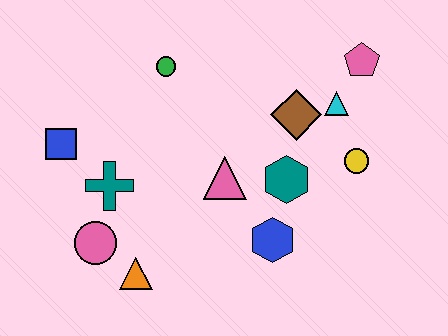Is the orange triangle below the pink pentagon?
Yes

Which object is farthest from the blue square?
The pink pentagon is farthest from the blue square.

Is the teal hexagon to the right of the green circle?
Yes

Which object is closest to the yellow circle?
The cyan triangle is closest to the yellow circle.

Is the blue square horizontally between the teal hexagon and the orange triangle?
No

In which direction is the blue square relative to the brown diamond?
The blue square is to the left of the brown diamond.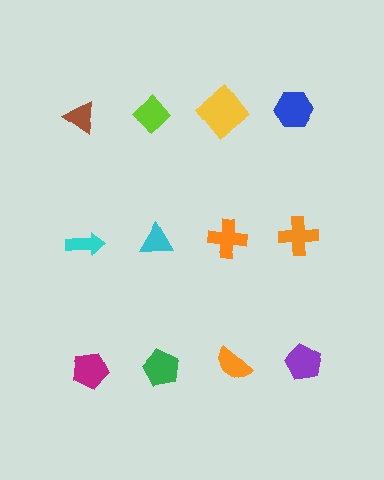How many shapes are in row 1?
4 shapes.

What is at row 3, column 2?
A green pentagon.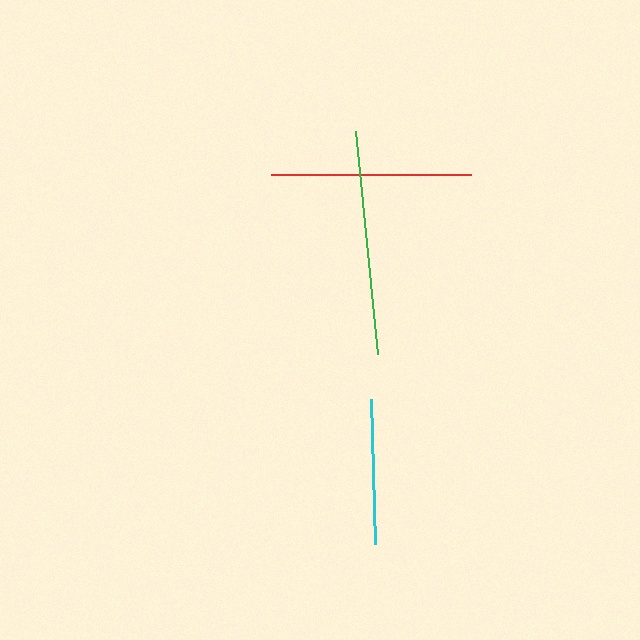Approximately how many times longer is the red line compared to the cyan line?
The red line is approximately 1.4 times the length of the cyan line.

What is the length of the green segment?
The green segment is approximately 223 pixels long.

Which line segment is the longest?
The green line is the longest at approximately 223 pixels.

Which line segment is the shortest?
The cyan line is the shortest at approximately 145 pixels.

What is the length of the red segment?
The red segment is approximately 200 pixels long.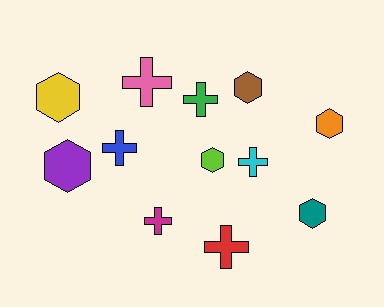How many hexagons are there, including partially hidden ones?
There are 6 hexagons.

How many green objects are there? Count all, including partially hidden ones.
There is 1 green object.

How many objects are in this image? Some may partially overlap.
There are 12 objects.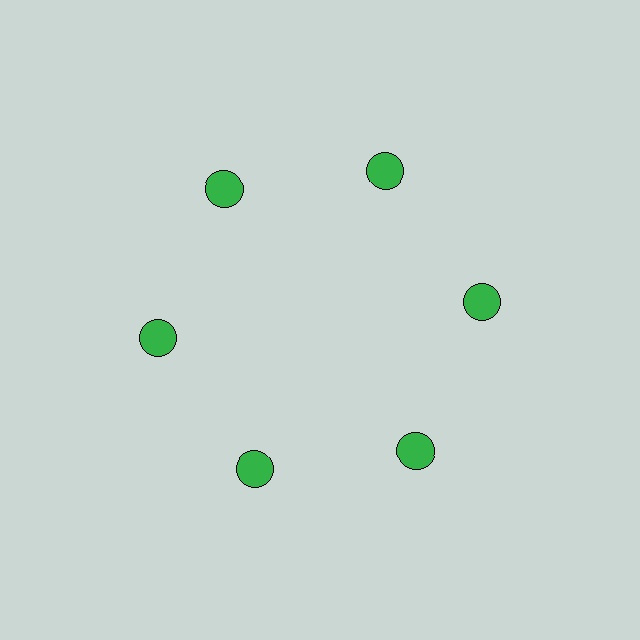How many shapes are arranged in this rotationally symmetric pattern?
There are 6 shapes, arranged in 6 groups of 1.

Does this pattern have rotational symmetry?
Yes, this pattern has 6-fold rotational symmetry. It looks the same after rotating 60 degrees around the center.